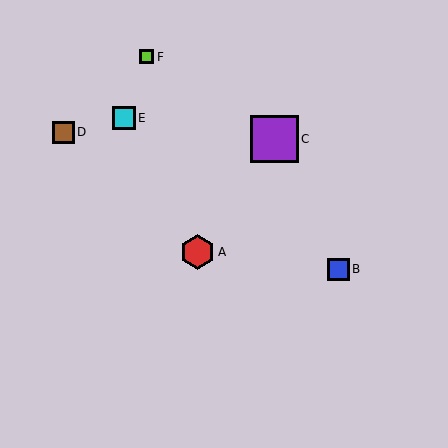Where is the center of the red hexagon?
The center of the red hexagon is at (197, 252).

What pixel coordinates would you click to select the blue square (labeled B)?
Click at (338, 269) to select the blue square B.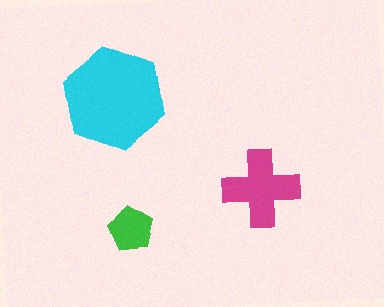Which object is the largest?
The cyan hexagon.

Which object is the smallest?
The green pentagon.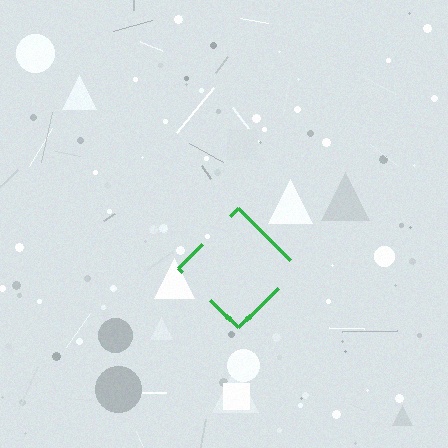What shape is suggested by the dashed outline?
The dashed outline suggests a diamond.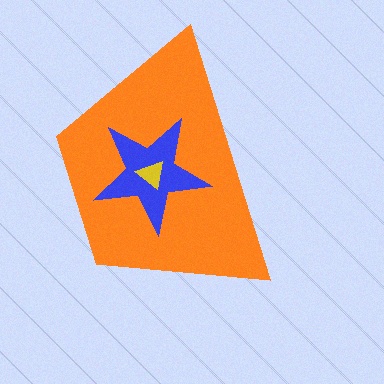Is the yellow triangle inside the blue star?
Yes.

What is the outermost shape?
The orange trapezoid.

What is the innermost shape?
The yellow triangle.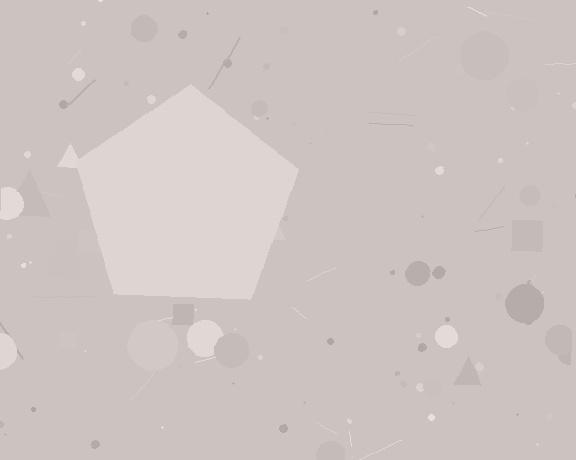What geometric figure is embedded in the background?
A pentagon is embedded in the background.